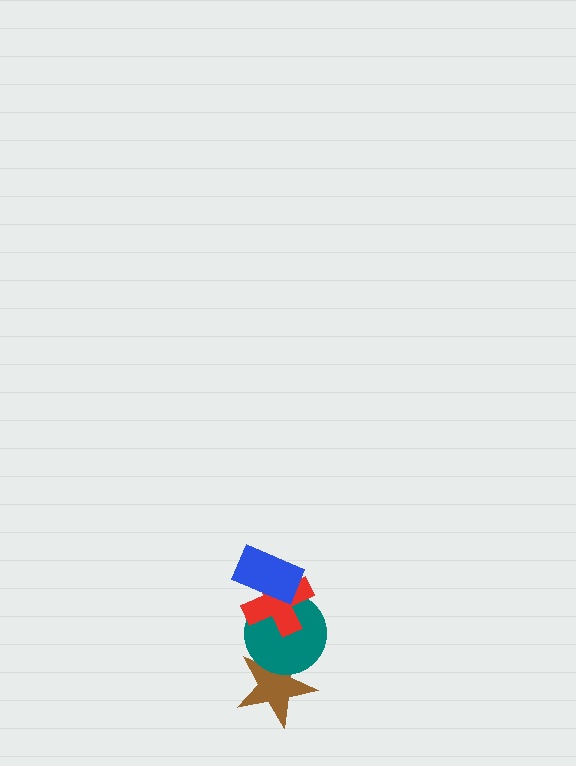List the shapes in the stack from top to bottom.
From top to bottom: the blue rectangle, the red cross, the teal circle, the brown star.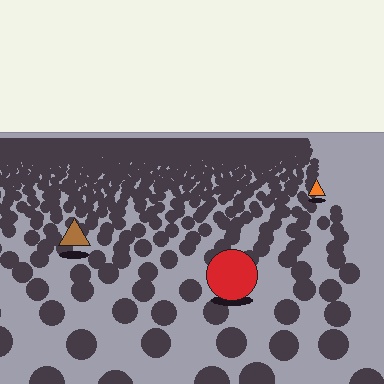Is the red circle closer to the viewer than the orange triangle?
Yes. The red circle is closer — you can tell from the texture gradient: the ground texture is coarser near it.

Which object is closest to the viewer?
The red circle is closest. The texture marks near it are larger and more spread out.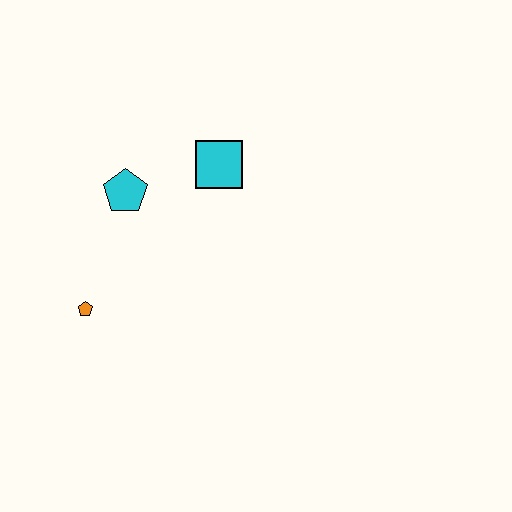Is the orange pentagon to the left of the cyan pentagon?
Yes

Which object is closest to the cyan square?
The cyan pentagon is closest to the cyan square.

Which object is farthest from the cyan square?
The orange pentagon is farthest from the cyan square.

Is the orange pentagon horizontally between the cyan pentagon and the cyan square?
No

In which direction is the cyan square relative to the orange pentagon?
The cyan square is above the orange pentagon.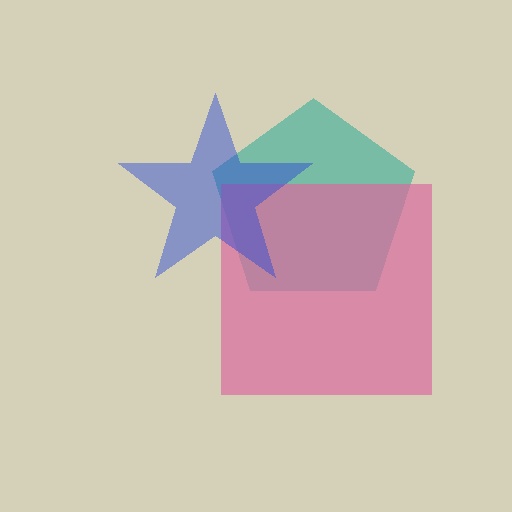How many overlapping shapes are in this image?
There are 3 overlapping shapes in the image.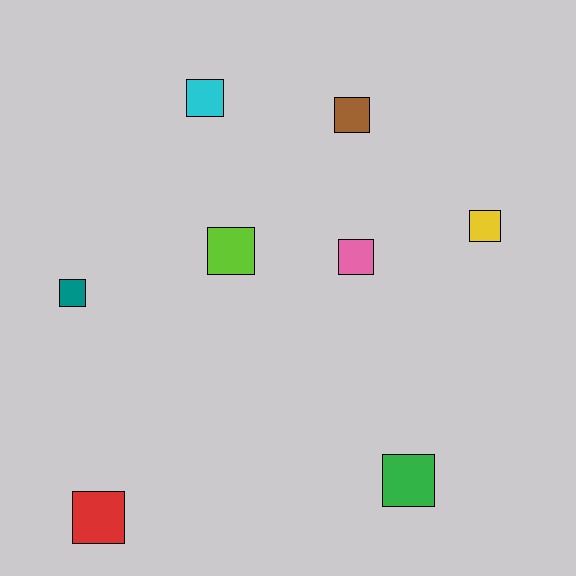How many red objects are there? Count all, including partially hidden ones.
There is 1 red object.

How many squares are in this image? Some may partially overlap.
There are 8 squares.